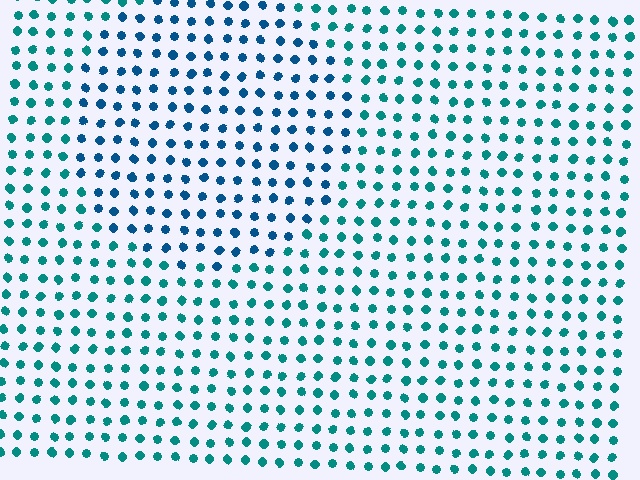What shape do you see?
I see a circle.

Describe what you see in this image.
The image is filled with small teal elements in a uniform arrangement. A circle-shaped region is visible where the elements are tinted to a slightly different hue, forming a subtle color boundary.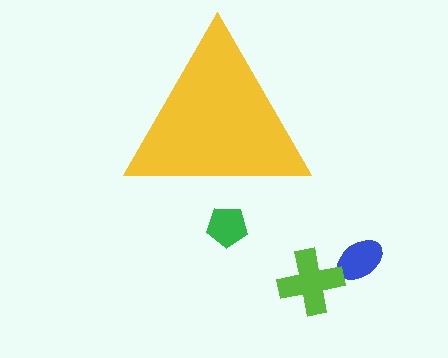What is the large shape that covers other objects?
A yellow triangle.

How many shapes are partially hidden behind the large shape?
1 shape is partially hidden.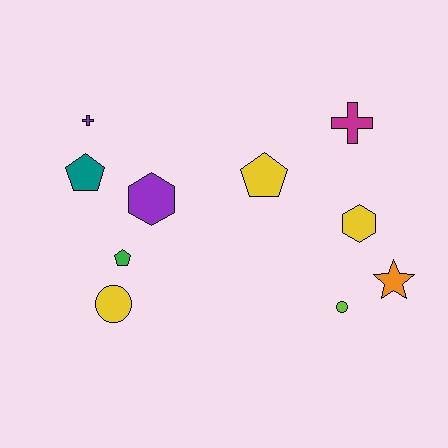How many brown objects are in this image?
There are no brown objects.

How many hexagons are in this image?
There are 2 hexagons.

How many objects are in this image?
There are 10 objects.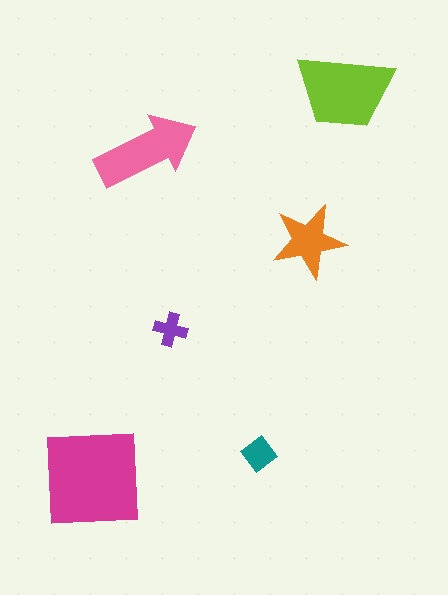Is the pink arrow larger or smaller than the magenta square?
Smaller.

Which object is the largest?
The magenta square.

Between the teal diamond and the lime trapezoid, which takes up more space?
The lime trapezoid.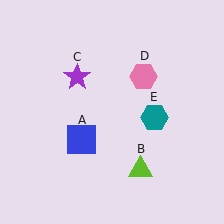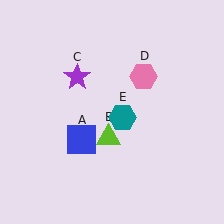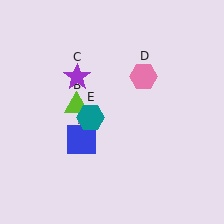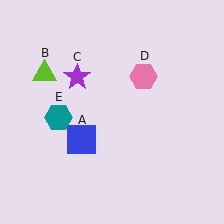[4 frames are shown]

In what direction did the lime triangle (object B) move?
The lime triangle (object B) moved up and to the left.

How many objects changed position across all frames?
2 objects changed position: lime triangle (object B), teal hexagon (object E).